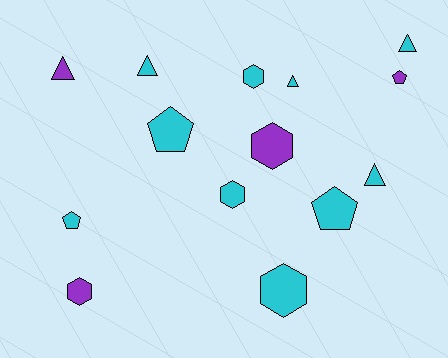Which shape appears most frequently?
Hexagon, with 5 objects.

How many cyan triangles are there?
There are 4 cyan triangles.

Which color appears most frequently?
Cyan, with 10 objects.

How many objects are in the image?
There are 14 objects.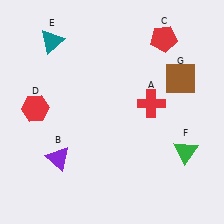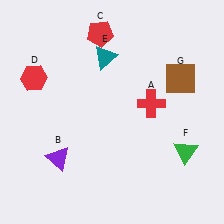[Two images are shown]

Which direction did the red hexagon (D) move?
The red hexagon (D) moved up.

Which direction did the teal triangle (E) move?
The teal triangle (E) moved right.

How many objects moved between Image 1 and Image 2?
3 objects moved between the two images.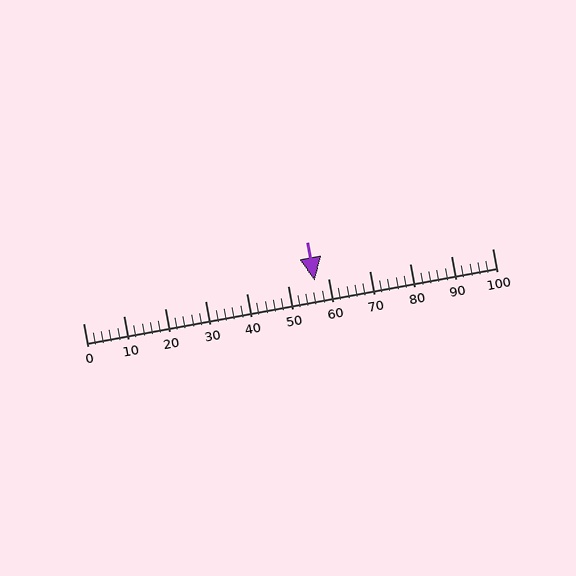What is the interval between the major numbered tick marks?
The major tick marks are spaced 10 units apart.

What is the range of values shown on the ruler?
The ruler shows values from 0 to 100.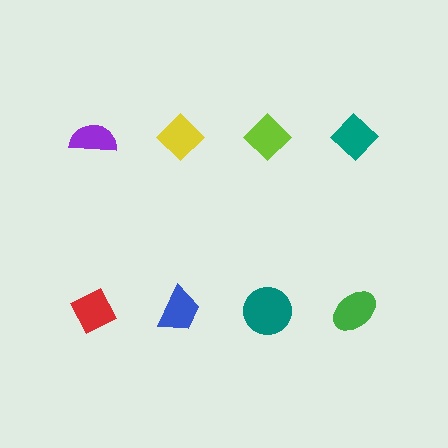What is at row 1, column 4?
A teal diamond.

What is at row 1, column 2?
A yellow diamond.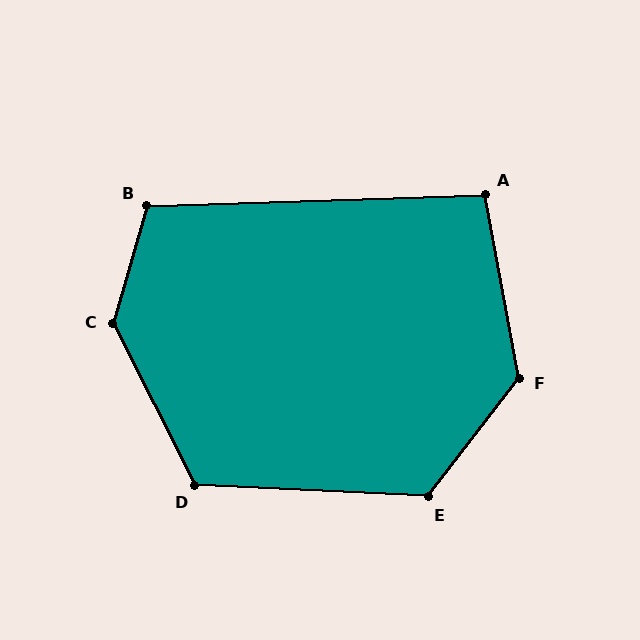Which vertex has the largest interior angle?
C, at approximately 137 degrees.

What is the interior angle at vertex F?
Approximately 132 degrees (obtuse).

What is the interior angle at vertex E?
Approximately 125 degrees (obtuse).